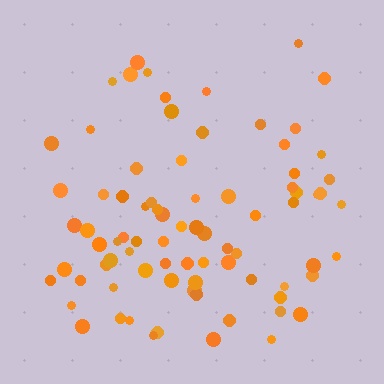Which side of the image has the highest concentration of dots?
The bottom.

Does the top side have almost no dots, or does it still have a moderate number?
Still a moderate number, just noticeably fewer than the bottom.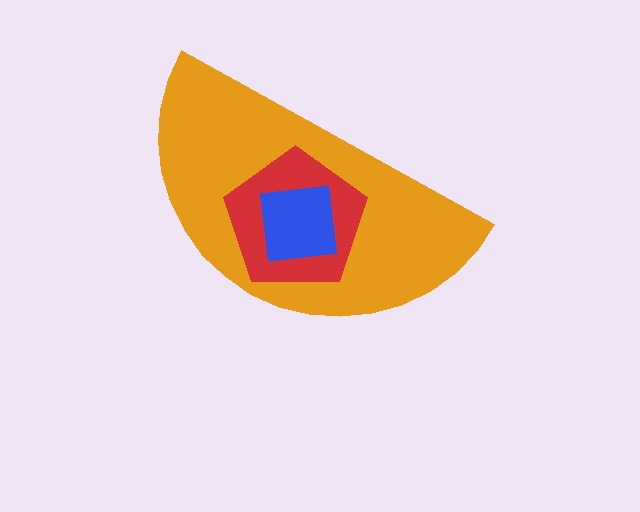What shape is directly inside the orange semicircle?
The red pentagon.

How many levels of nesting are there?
3.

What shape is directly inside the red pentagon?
The blue square.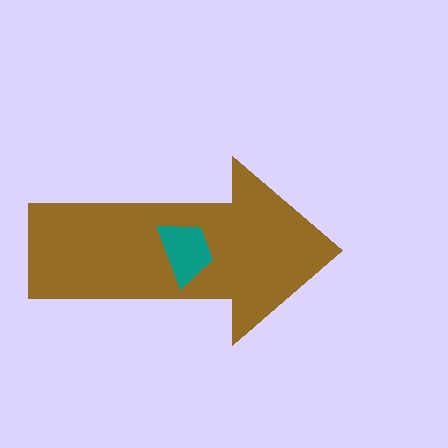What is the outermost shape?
The brown arrow.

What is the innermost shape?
The teal trapezoid.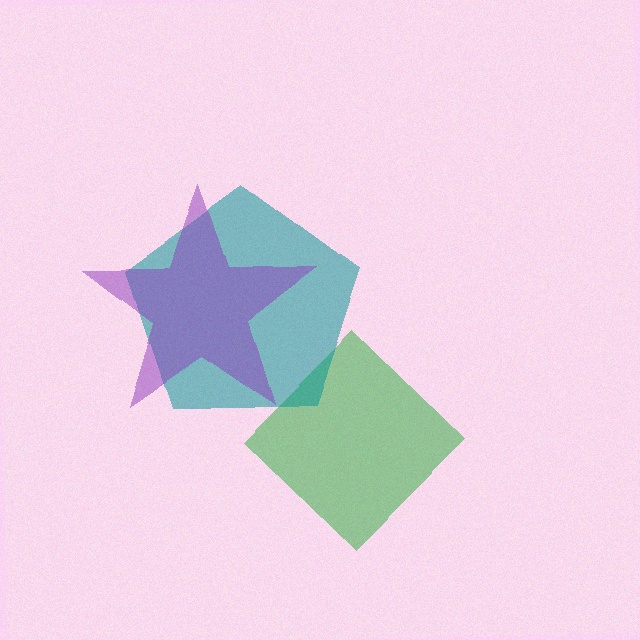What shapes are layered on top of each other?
The layered shapes are: a green diamond, a teal pentagon, a purple star.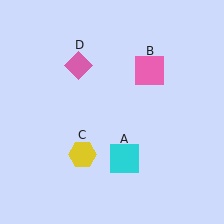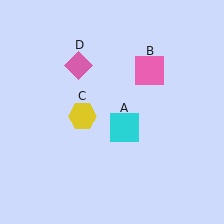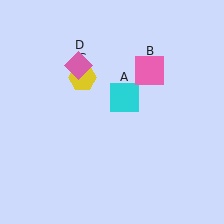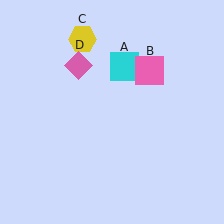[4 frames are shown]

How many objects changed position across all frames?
2 objects changed position: cyan square (object A), yellow hexagon (object C).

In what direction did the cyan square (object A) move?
The cyan square (object A) moved up.